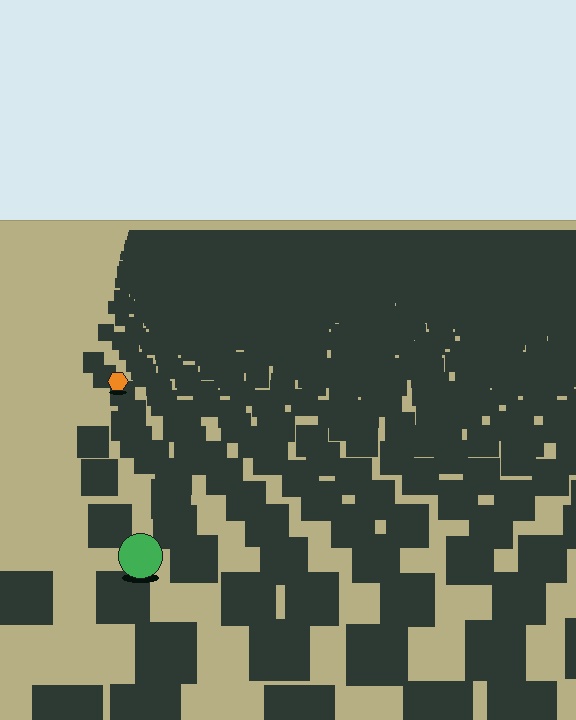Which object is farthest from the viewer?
The orange hexagon is farthest from the viewer. It appears smaller and the ground texture around it is denser.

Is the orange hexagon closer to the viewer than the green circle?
No. The green circle is closer — you can tell from the texture gradient: the ground texture is coarser near it.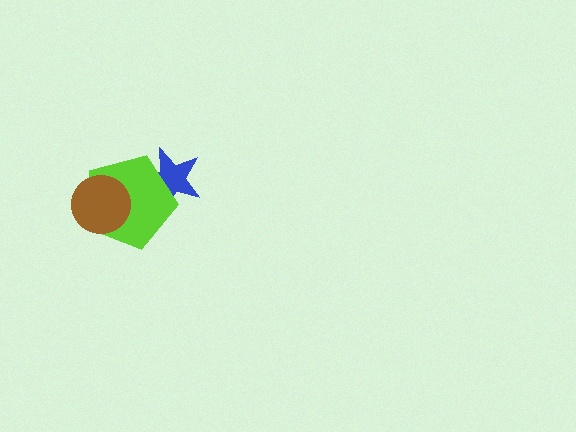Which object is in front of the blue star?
The lime pentagon is in front of the blue star.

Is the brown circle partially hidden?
No, no other shape covers it.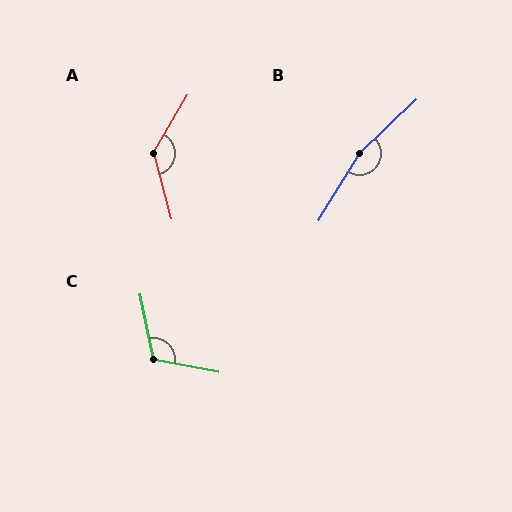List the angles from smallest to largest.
C (112°), A (134°), B (166°).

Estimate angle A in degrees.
Approximately 134 degrees.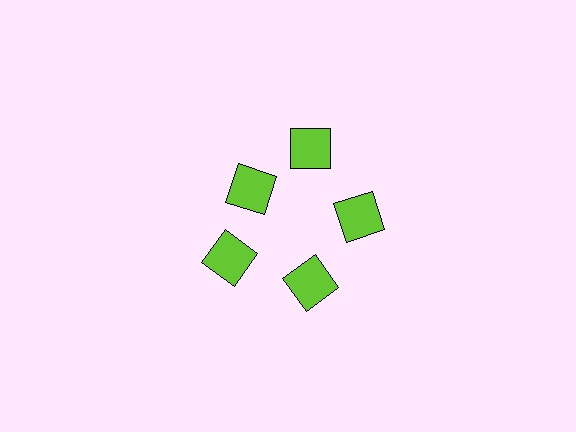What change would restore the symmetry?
The symmetry would be restored by moving it outward, back onto the ring so that all 5 squares sit at equal angles and equal distance from the center.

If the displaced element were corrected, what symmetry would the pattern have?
It would have 5-fold rotational symmetry — the pattern would map onto itself every 72 degrees.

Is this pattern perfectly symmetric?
No. The 5 lime squares are arranged in a ring, but one element near the 10 o'clock position is pulled inward toward the center, breaking the 5-fold rotational symmetry.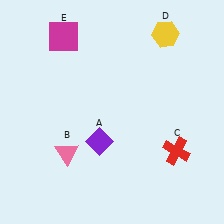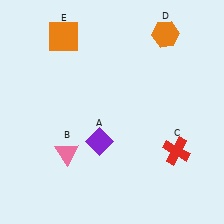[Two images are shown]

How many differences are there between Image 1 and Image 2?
There are 2 differences between the two images.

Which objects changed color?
D changed from yellow to orange. E changed from magenta to orange.